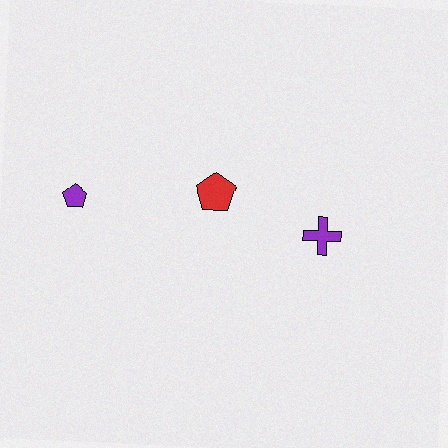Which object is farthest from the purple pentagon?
The purple cross is farthest from the purple pentagon.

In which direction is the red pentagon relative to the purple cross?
The red pentagon is to the left of the purple cross.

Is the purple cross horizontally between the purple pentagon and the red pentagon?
No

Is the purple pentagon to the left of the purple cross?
Yes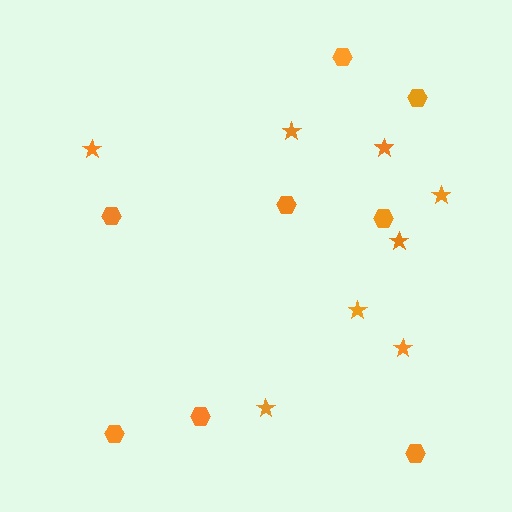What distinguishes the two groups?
There are 2 groups: one group of stars (8) and one group of hexagons (8).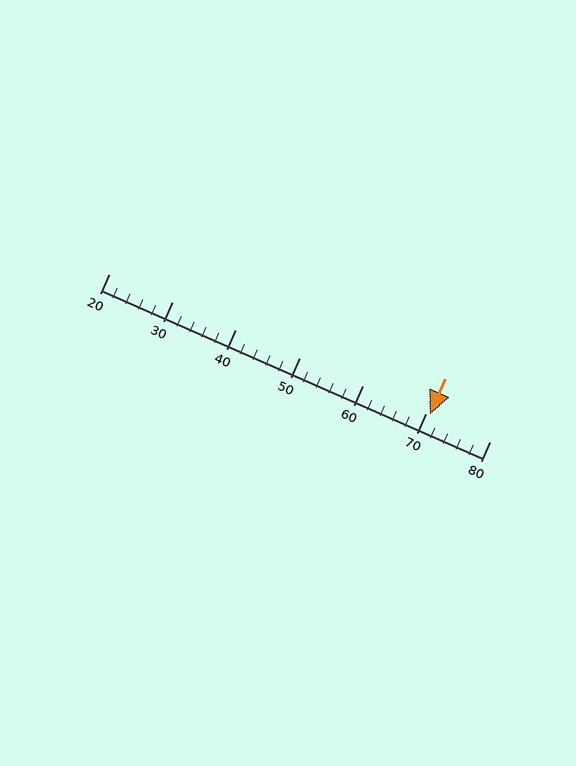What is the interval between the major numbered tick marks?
The major tick marks are spaced 10 units apart.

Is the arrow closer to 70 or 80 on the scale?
The arrow is closer to 70.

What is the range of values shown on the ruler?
The ruler shows values from 20 to 80.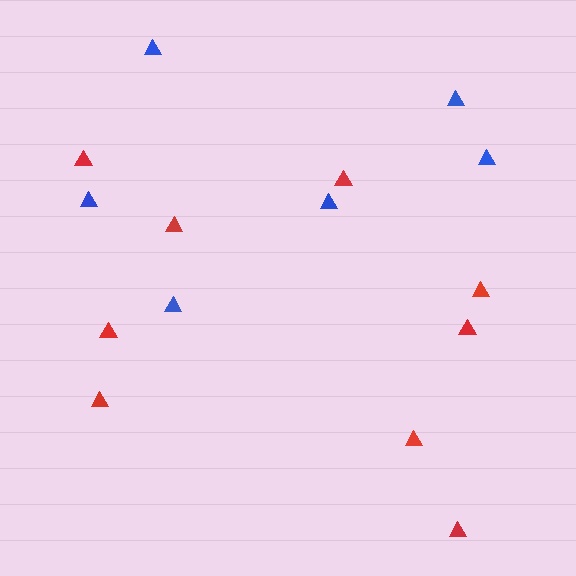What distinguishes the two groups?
There are 2 groups: one group of red triangles (9) and one group of blue triangles (6).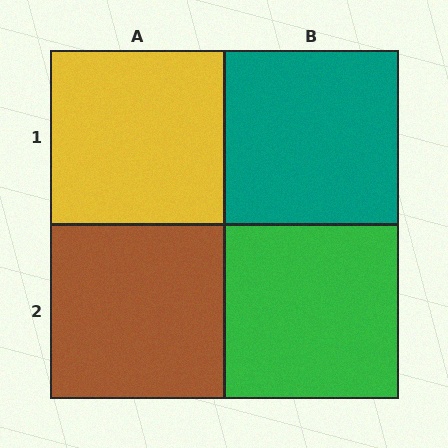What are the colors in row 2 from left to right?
Brown, green.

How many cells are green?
1 cell is green.